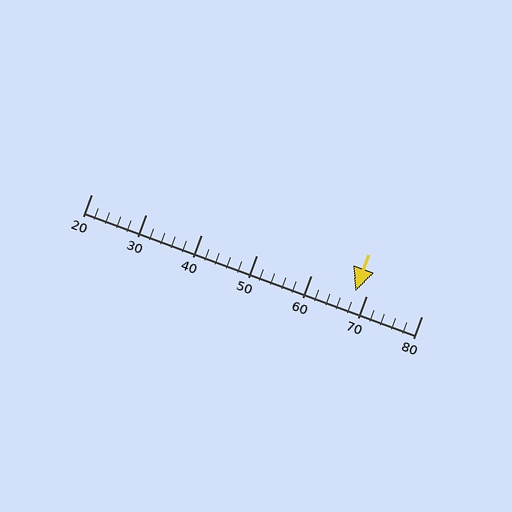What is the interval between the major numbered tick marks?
The major tick marks are spaced 10 units apart.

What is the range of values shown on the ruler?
The ruler shows values from 20 to 80.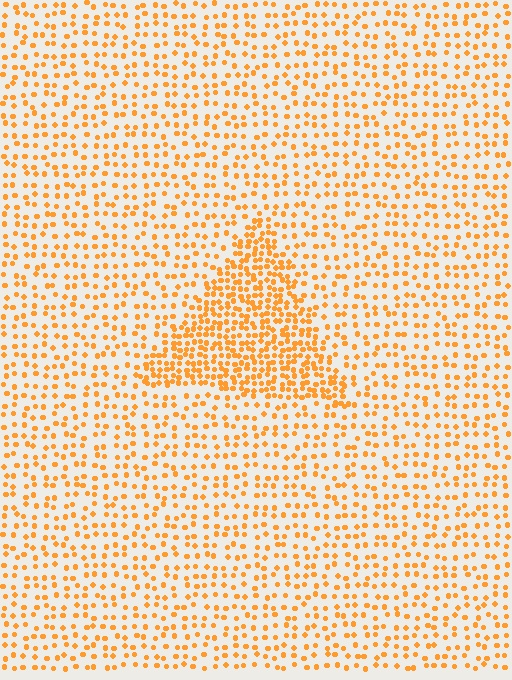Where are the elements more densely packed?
The elements are more densely packed inside the triangle boundary.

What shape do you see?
I see a triangle.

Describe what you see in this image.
The image contains small orange elements arranged at two different densities. A triangle-shaped region is visible where the elements are more densely packed than the surrounding area.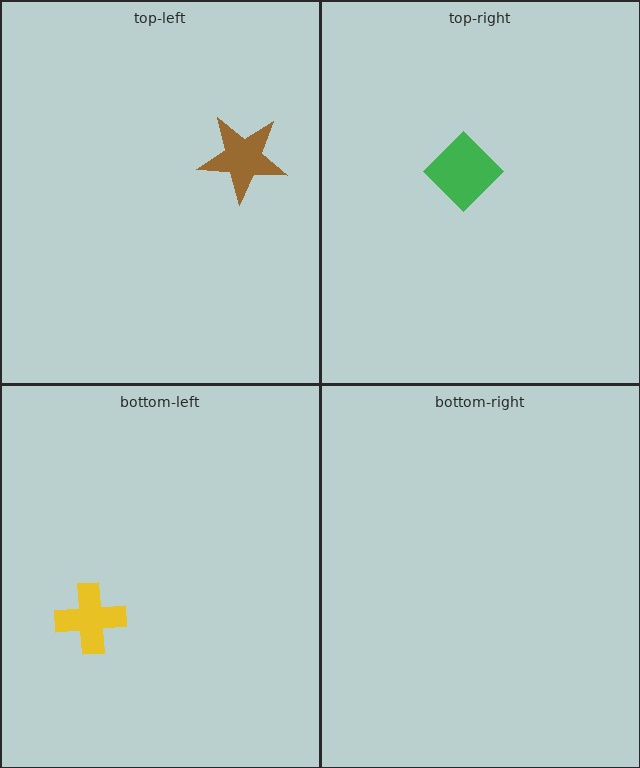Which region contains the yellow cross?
The bottom-left region.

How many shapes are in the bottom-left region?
1.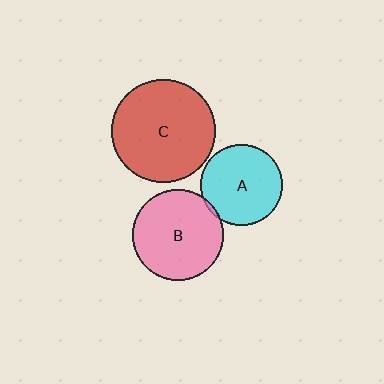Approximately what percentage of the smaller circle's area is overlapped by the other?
Approximately 5%.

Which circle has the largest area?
Circle C (red).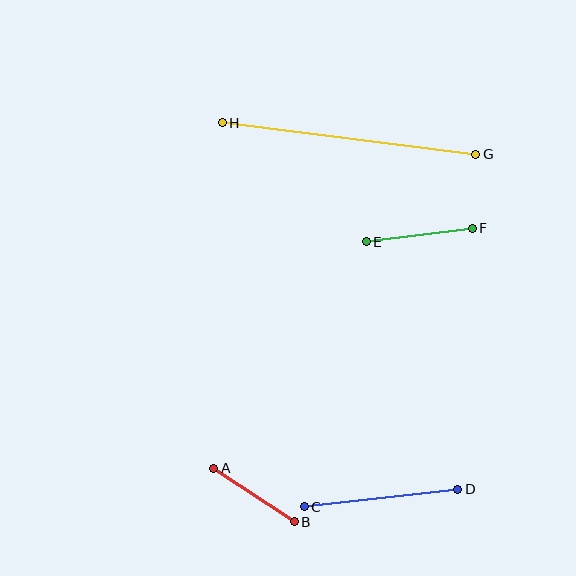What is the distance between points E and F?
The distance is approximately 107 pixels.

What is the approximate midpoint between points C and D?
The midpoint is at approximately (381, 498) pixels.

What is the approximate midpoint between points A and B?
The midpoint is at approximately (254, 495) pixels.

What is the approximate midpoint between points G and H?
The midpoint is at approximately (349, 139) pixels.